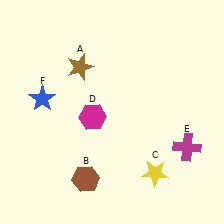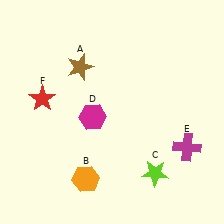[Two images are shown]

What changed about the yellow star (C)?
In Image 1, C is yellow. In Image 2, it changed to lime.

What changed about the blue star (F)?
In Image 1, F is blue. In Image 2, it changed to red.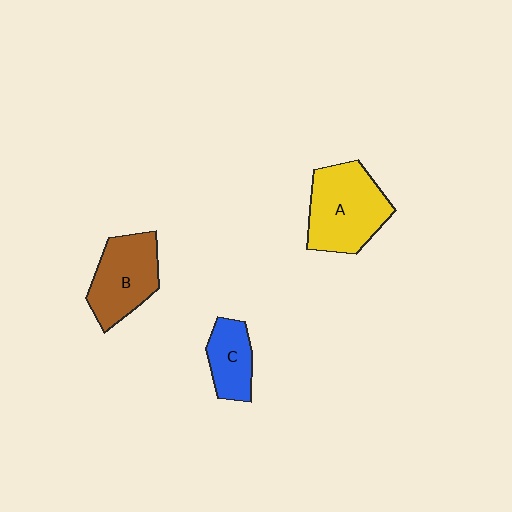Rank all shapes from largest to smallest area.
From largest to smallest: A (yellow), B (brown), C (blue).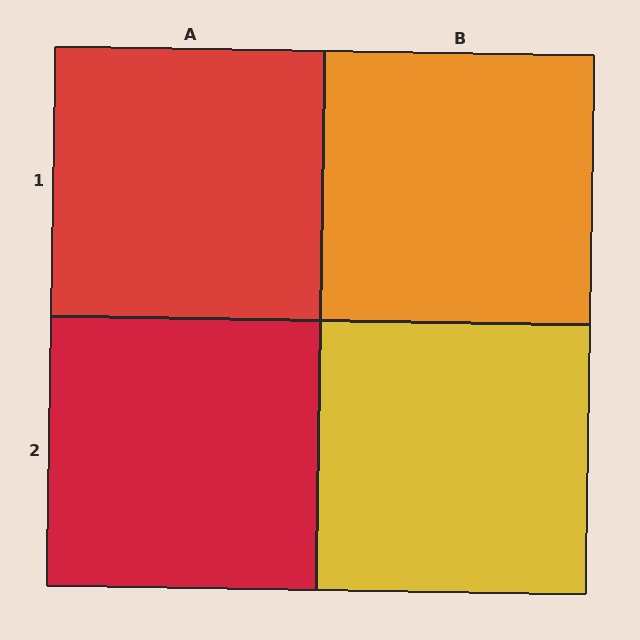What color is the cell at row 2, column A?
Red.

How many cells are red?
2 cells are red.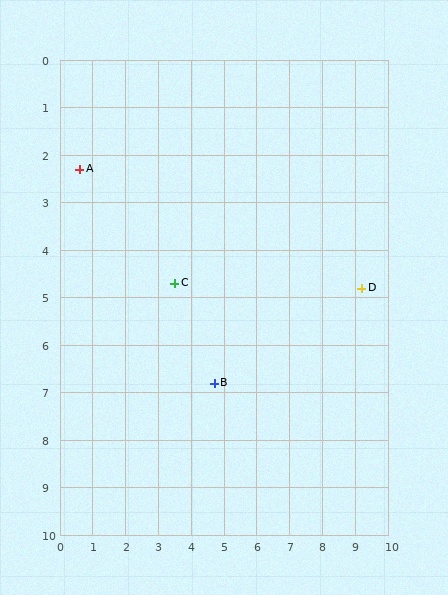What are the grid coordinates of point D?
Point D is at approximately (9.2, 4.8).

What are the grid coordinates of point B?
Point B is at approximately (4.7, 6.8).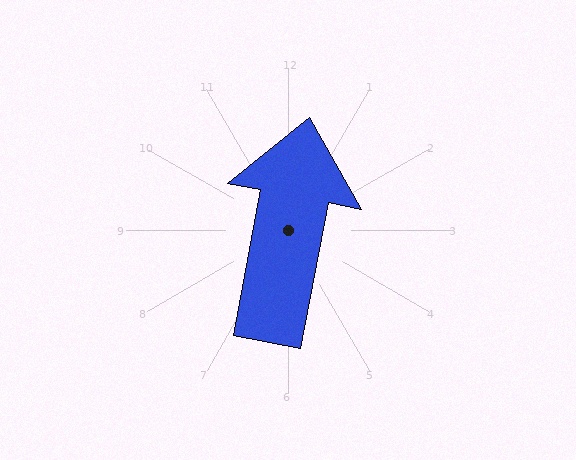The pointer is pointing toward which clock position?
Roughly 12 o'clock.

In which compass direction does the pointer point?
North.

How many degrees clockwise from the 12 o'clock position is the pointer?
Approximately 11 degrees.